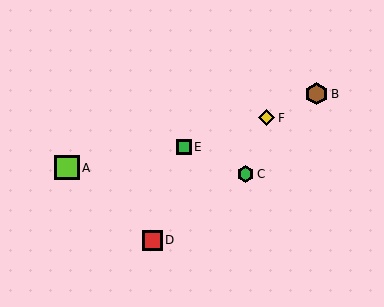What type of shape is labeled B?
Shape B is a brown hexagon.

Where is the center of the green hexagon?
The center of the green hexagon is at (245, 174).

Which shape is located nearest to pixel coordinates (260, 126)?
The yellow diamond (labeled F) at (267, 118) is nearest to that location.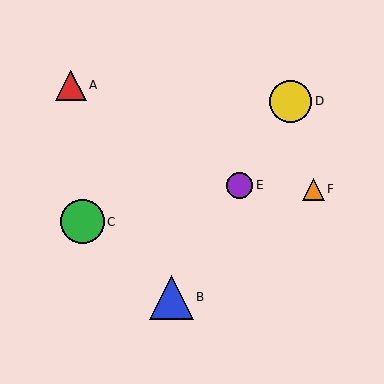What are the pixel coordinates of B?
Object B is at (171, 297).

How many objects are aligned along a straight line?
3 objects (B, D, E) are aligned along a straight line.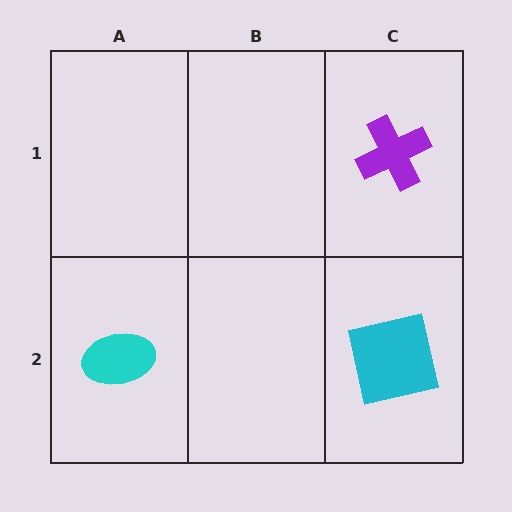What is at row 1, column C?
A purple cross.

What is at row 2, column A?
A cyan ellipse.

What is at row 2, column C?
A cyan square.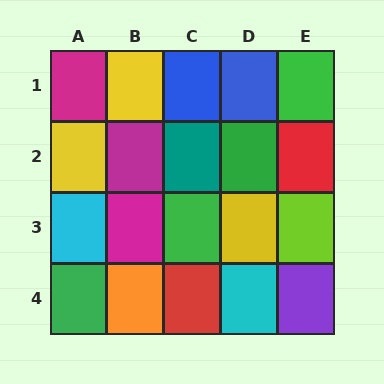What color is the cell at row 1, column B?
Yellow.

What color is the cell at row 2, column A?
Yellow.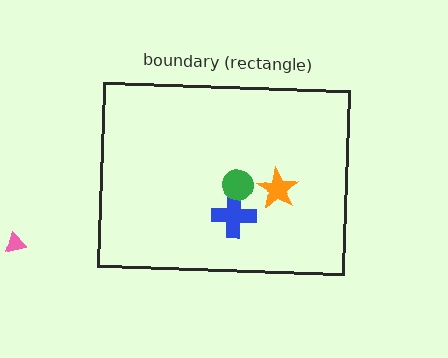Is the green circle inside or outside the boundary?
Inside.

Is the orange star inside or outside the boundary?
Inside.